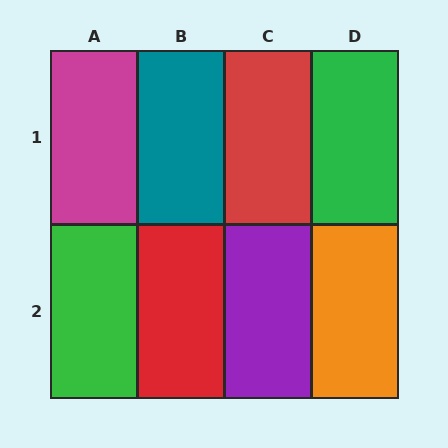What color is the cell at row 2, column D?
Orange.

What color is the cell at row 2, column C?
Purple.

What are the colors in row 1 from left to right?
Magenta, teal, red, green.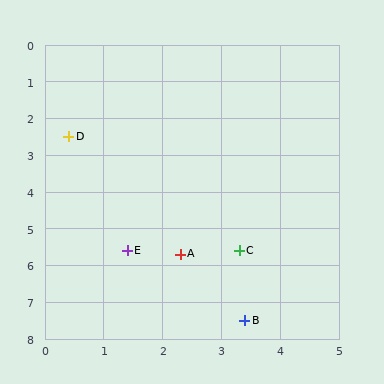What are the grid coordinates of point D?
Point D is at approximately (0.4, 2.5).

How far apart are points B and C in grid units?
Points B and C are about 1.9 grid units apart.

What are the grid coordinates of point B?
Point B is at approximately (3.4, 7.5).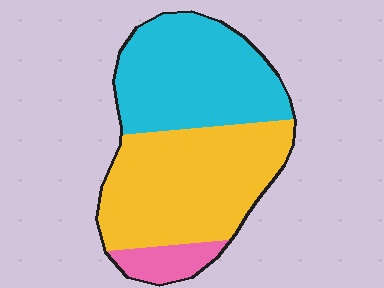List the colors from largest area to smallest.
From largest to smallest: yellow, cyan, pink.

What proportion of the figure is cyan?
Cyan covers roughly 40% of the figure.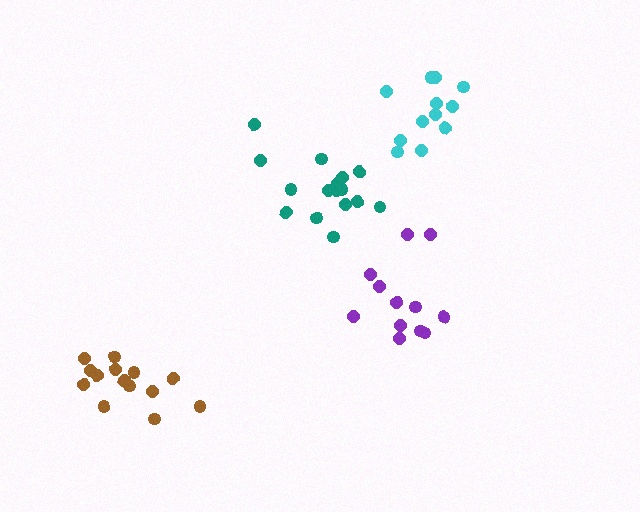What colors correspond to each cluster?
The clusters are colored: purple, brown, cyan, teal.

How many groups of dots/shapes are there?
There are 4 groups.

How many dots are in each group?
Group 1: 12 dots, Group 2: 14 dots, Group 3: 12 dots, Group 4: 16 dots (54 total).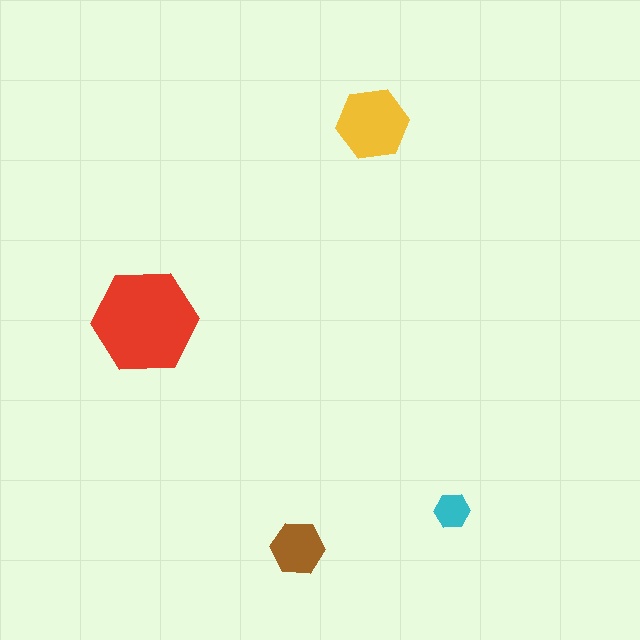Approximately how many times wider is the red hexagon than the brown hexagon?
About 2 times wider.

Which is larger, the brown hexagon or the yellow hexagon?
The yellow one.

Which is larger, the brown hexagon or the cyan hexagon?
The brown one.